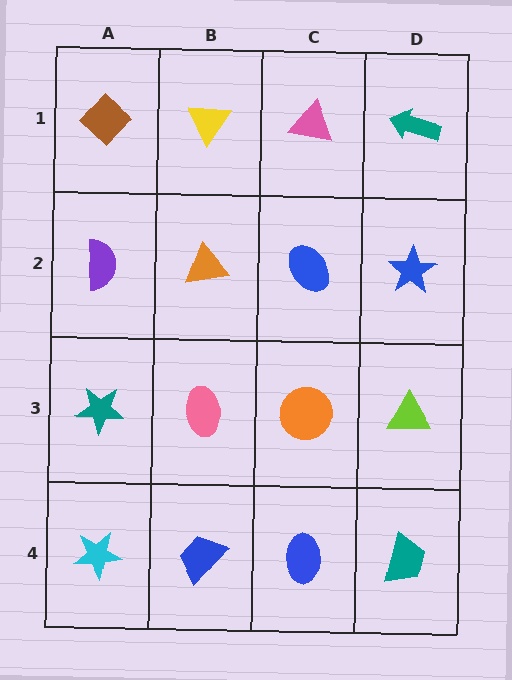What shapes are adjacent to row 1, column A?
A purple semicircle (row 2, column A), a yellow triangle (row 1, column B).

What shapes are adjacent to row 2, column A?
A brown diamond (row 1, column A), a teal star (row 3, column A), an orange triangle (row 2, column B).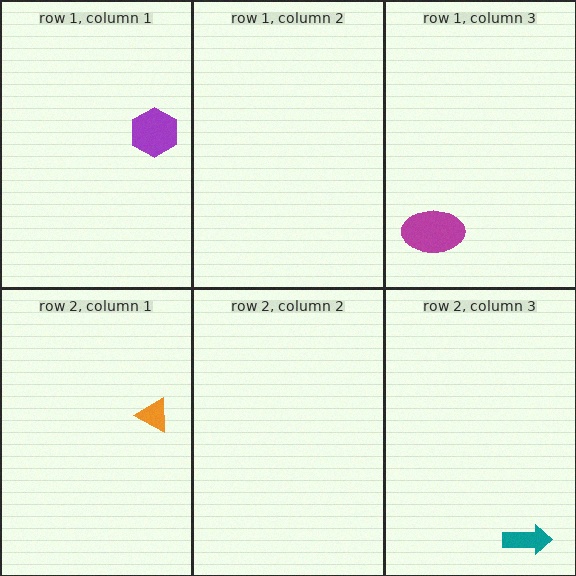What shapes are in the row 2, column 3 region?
The teal arrow.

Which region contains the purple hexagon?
The row 1, column 1 region.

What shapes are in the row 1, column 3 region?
The magenta ellipse.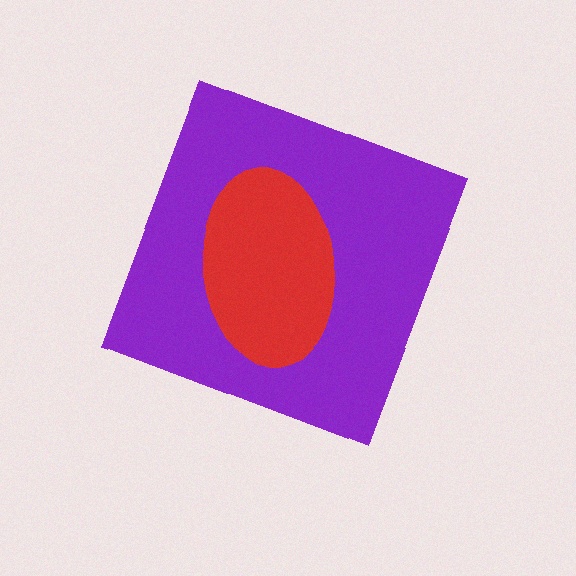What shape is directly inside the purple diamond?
The red ellipse.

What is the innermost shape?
The red ellipse.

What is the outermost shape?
The purple diamond.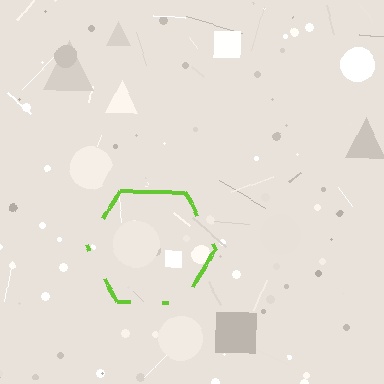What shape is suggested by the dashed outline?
The dashed outline suggests a hexagon.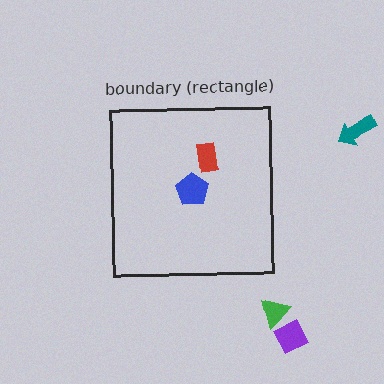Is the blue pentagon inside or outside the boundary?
Inside.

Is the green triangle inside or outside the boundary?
Outside.